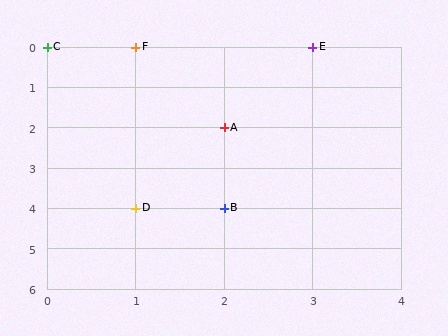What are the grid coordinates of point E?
Point E is at grid coordinates (3, 0).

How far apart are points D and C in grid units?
Points D and C are 1 column and 4 rows apart (about 4.1 grid units diagonally).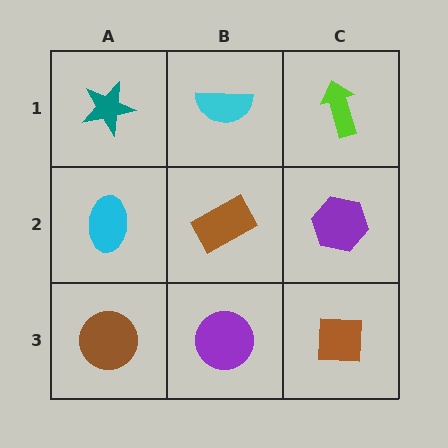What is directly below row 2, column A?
A brown circle.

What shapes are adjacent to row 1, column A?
A cyan ellipse (row 2, column A), a cyan semicircle (row 1, column B).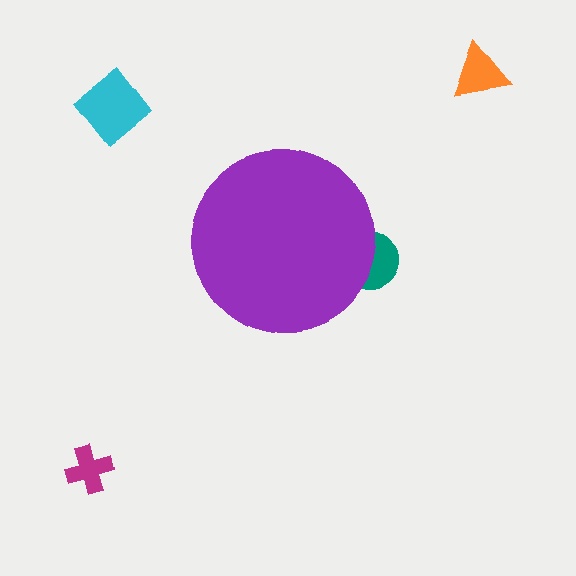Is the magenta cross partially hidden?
No, the magenta cross is fully visible.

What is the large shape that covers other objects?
A purple circle.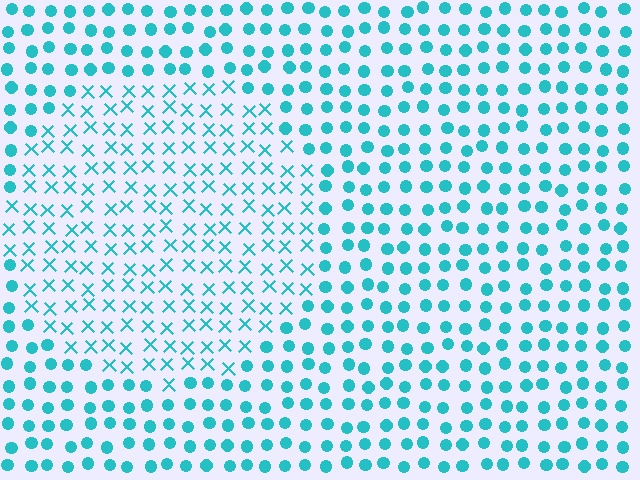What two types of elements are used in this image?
The image uses X marks inside the circle region and circles outside it.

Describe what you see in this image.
The image is filled with small cyan elements arranged in a uniform grid. A circle-shaped region contains X marks, while the surrounding area contains circles. The boundary is defined purely by the change in element shape.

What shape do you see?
I see a circle.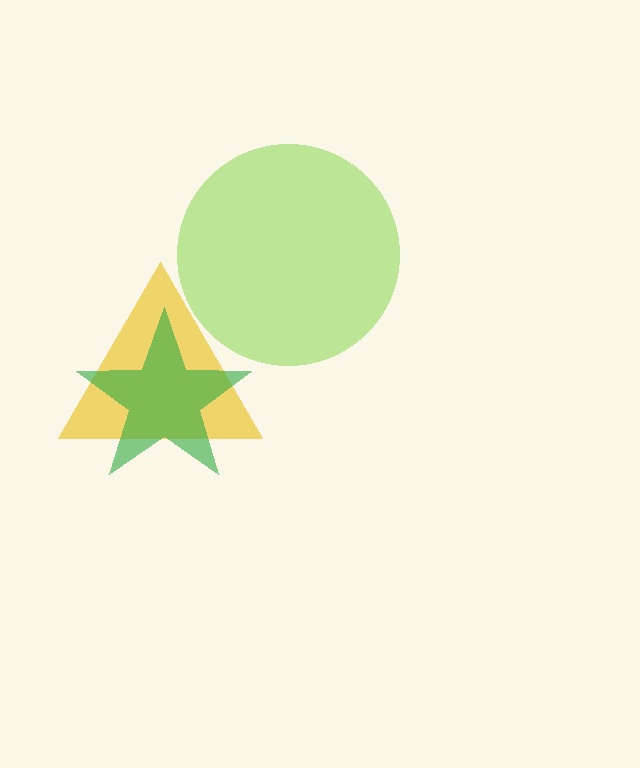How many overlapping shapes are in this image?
There are 3 overlapping shapes in the image.